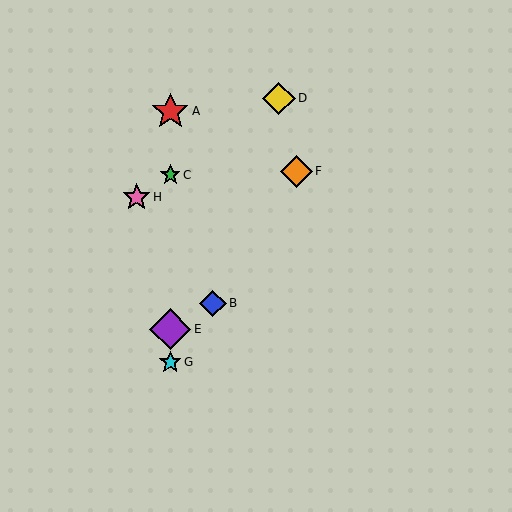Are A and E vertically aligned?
Yes, both are at x≈170.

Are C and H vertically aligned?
No, C is at x≈170 and H is at x≈137.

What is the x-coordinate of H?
Object H is at x≈137.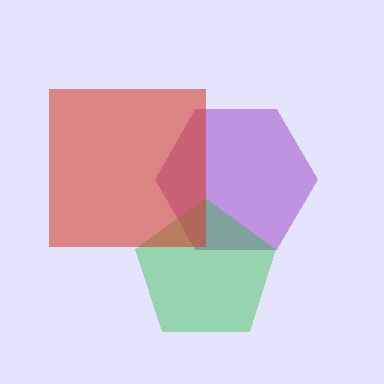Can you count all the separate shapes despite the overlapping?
Yes, there are 3 separate shapes.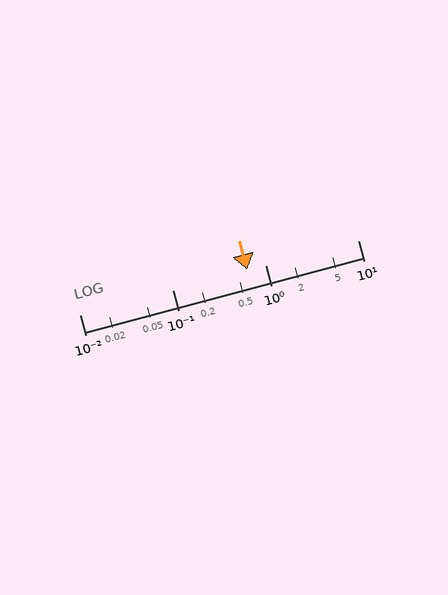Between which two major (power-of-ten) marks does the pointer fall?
The pointer is between 0.1 and 1.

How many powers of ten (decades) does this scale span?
The scale spans 3 decades, from 0.01 to 10.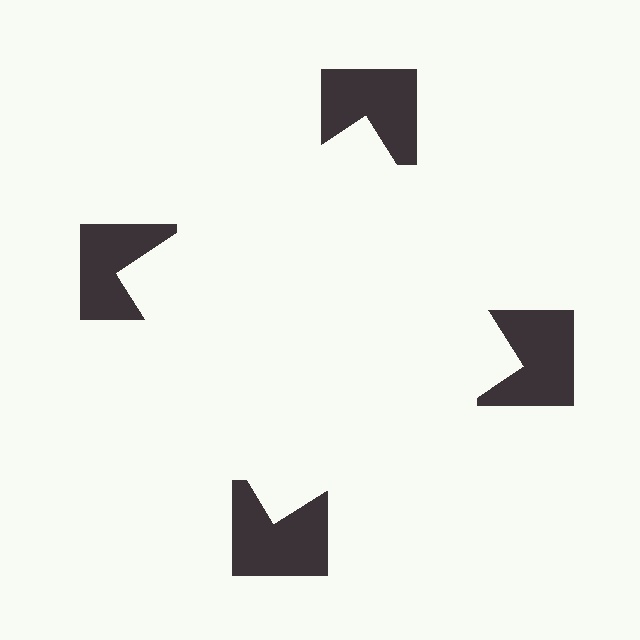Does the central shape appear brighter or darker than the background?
It typically appears slightly brighter than the background, even though no actual brightness change is drawn.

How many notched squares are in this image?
There are 4 — one at each vertex of the illusory square.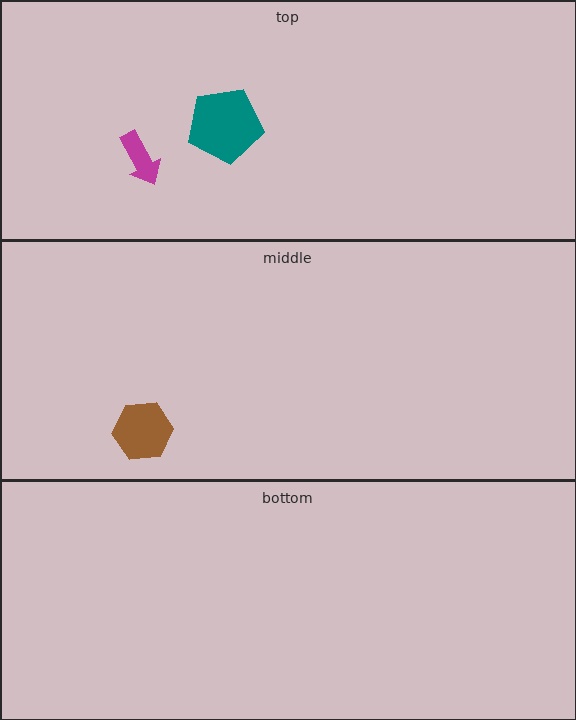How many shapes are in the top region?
2.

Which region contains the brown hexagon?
The middle region.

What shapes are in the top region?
The teal pentagon, the magenta arrow.